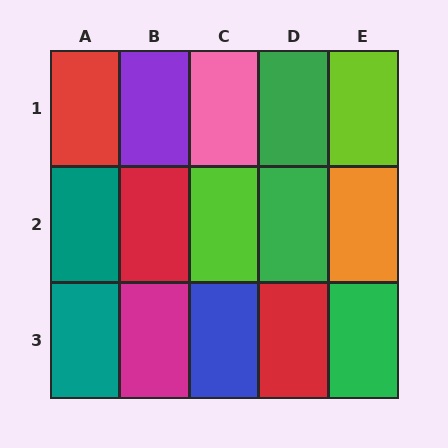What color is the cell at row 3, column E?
Green.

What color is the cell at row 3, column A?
Teal.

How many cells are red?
3 cells are red.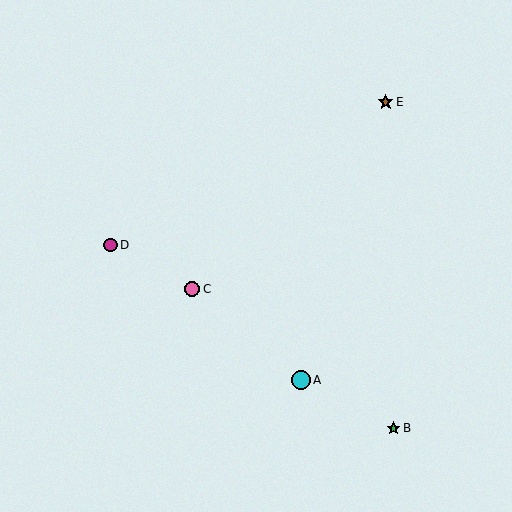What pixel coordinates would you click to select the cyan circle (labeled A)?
Click at (301, 380) to select the cyan circle A.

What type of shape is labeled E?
Shape E is a brown star.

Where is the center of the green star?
The center of the green star is at (394, 428).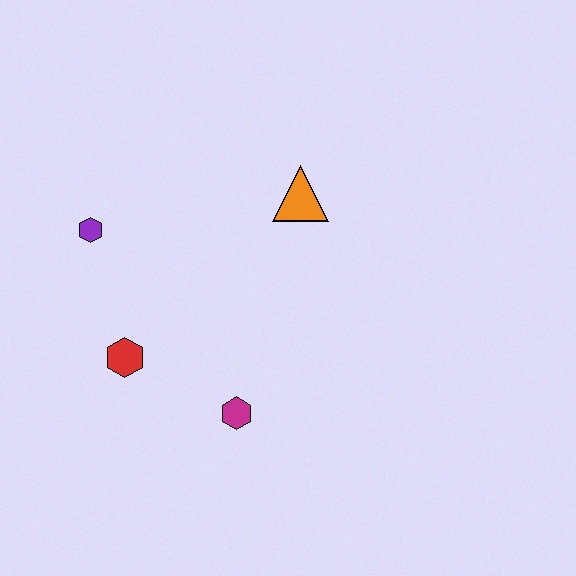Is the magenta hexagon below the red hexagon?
Yes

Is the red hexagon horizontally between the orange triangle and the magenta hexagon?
No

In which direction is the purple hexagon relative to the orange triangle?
The purple hexagon is to the left of the orange triangle.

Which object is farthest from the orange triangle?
The red hexagon is farthest from the orange triangle.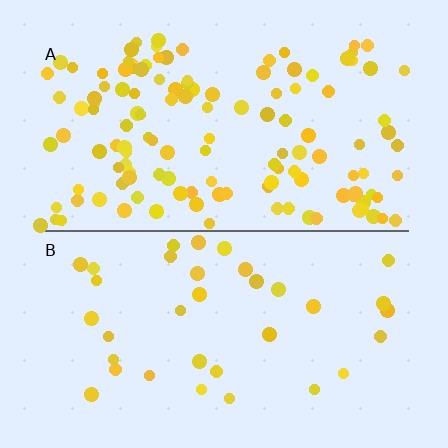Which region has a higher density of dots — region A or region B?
A (the top).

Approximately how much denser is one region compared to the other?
Approximately 3.6× — region A over region B.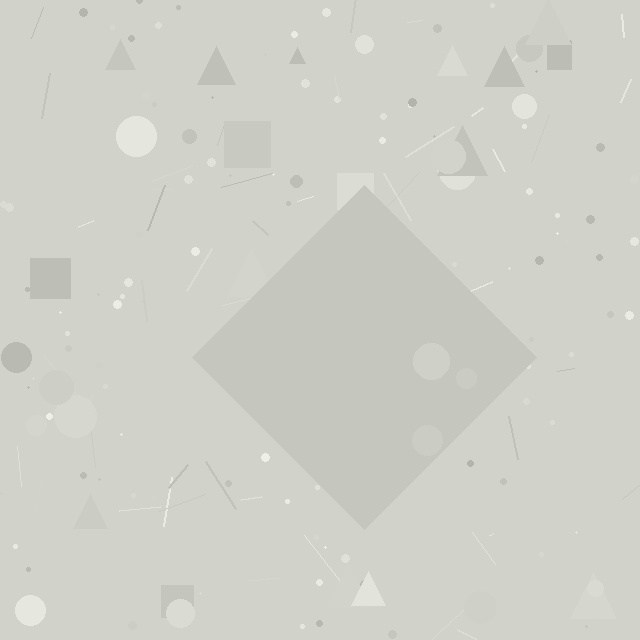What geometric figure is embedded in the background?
A diamond is embedded in the background.